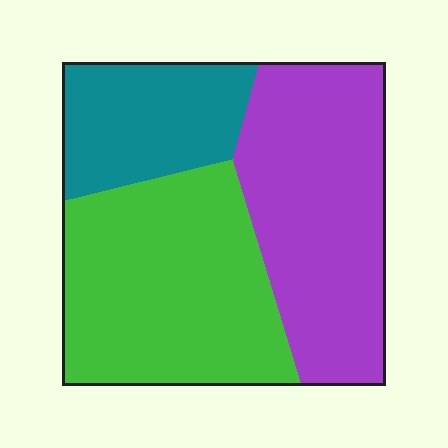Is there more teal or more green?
Green.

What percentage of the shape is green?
Green covers 41% of the shape.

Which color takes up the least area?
Teal, at roughly 20%.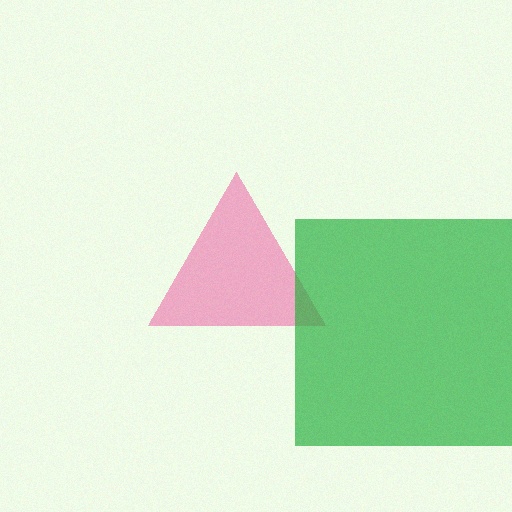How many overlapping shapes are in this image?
There are 2 overlapping shapes in the image.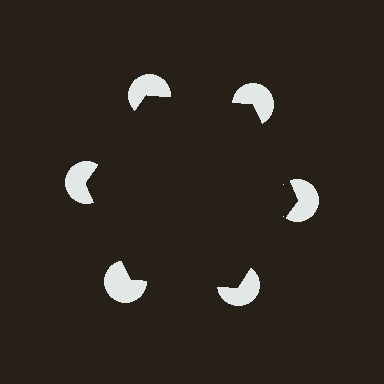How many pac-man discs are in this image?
There are 6 — one at each vertex of the illusory hexagon.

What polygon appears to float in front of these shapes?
An illusory hexagon — its edges are inferred from the aligned wedge cuts in the pac-man discs, not physically drawn.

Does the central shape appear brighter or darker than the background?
It typically appears slightly darker than the background, even though no actual brightness change is drawn.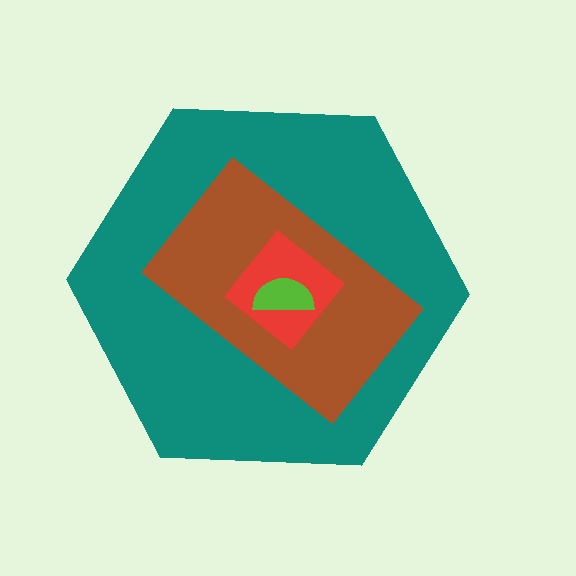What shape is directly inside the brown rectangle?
The red diamond.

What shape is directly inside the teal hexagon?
The brown rectangle.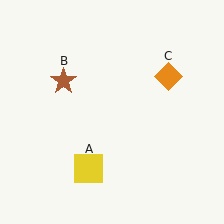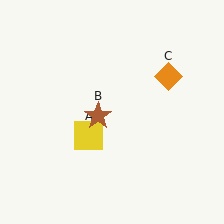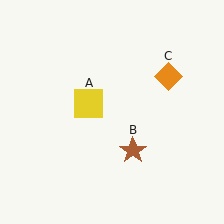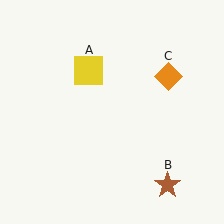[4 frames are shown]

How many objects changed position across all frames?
2 objects changed position: yellow square (object A), brown star (object B).